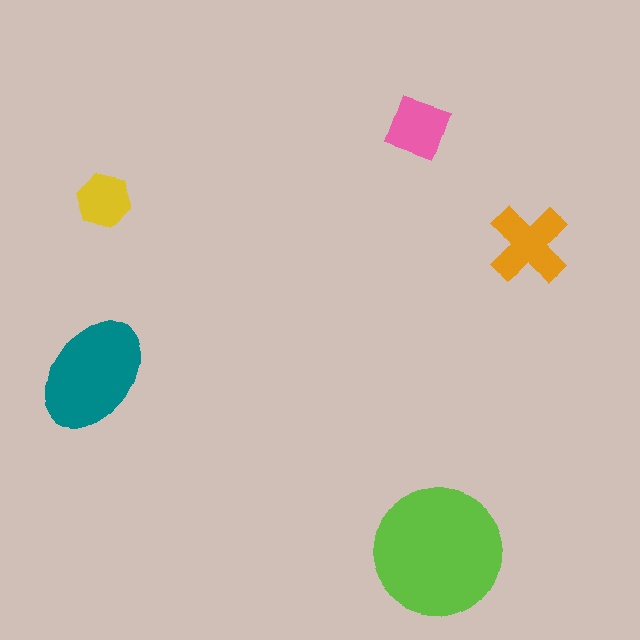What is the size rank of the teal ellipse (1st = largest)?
2nd.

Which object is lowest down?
The lime circle is bottommost.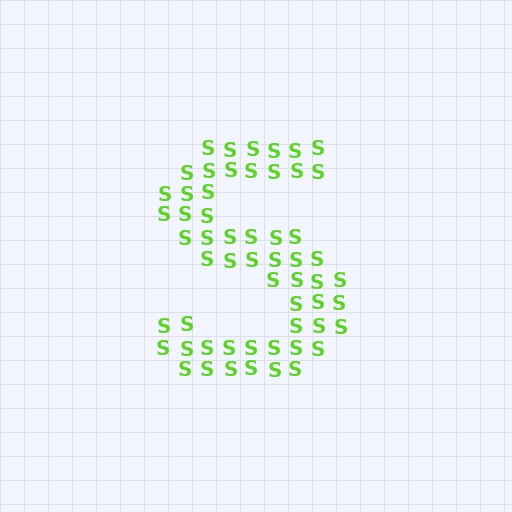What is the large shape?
The large shape is the letter S.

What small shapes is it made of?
It is made of small letter S's.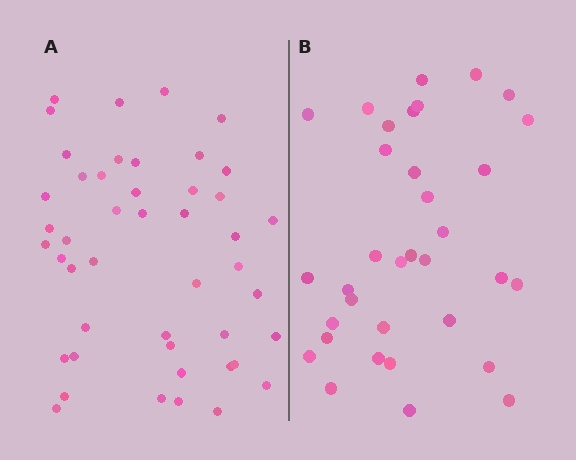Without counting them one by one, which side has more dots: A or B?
Region A (the left region) has more dots.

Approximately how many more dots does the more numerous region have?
Region A has roughly 12 or so more dots than region B.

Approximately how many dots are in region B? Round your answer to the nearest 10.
About 30 dots. (The exact count is 34, which rounds to 30.)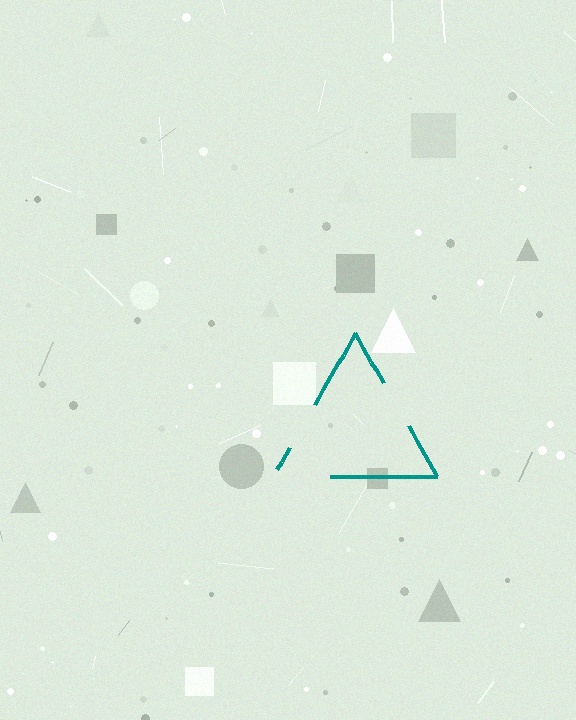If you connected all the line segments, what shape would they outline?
They would outline a triangle.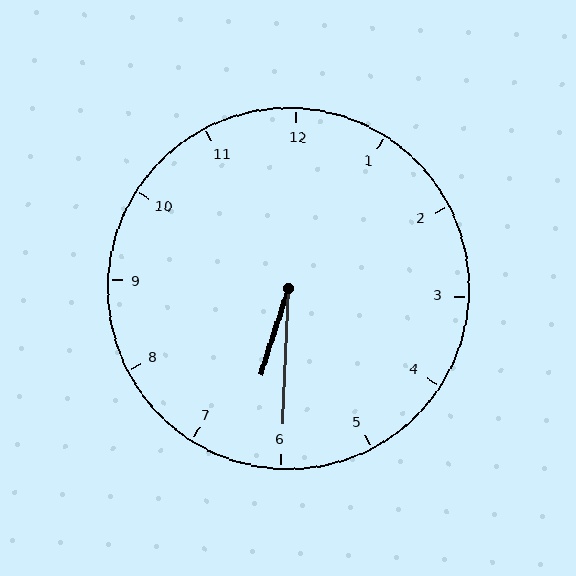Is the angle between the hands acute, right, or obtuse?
It is acute.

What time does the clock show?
6:30.